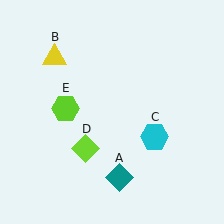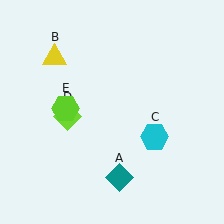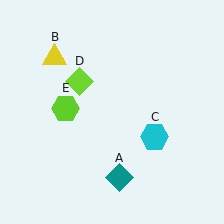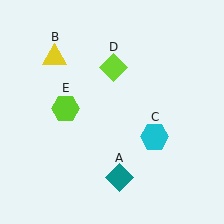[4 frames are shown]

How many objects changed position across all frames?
1 object changed position: lime diamond (object D).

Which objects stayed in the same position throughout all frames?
Teal diamond (object A) and yellow triangle (object B) and cyan hexagon (object C) and lime hexagon (object E) remained stationary.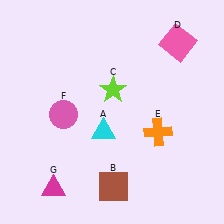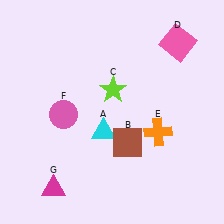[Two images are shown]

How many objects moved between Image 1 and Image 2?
1 object moved between the two images.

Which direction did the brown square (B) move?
The brown square (B) moved up.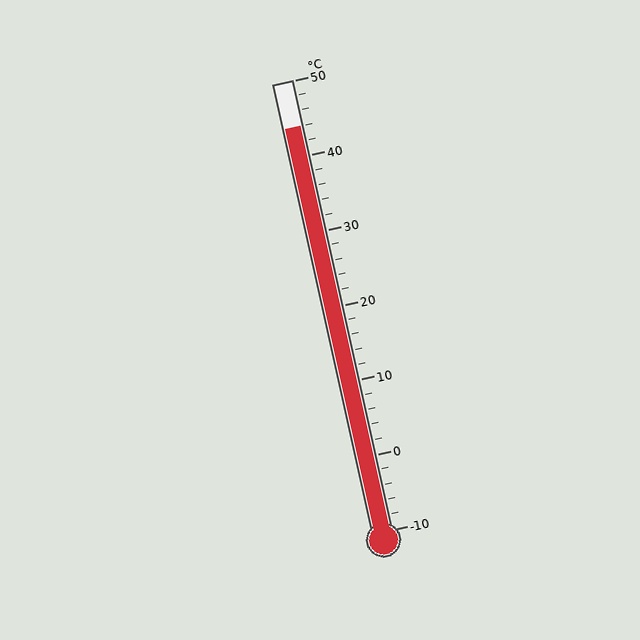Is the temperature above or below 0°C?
The temperature is above 0°C.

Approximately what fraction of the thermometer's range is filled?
The thermometer is filled to approximately 90% of its range.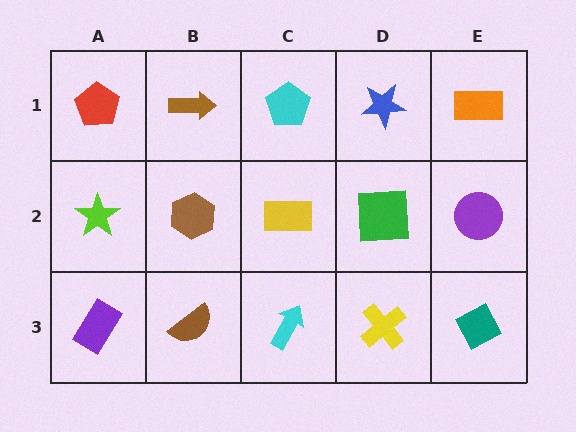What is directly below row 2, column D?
A yellow cross.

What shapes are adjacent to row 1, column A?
A lime star (row 2, column A), a brown arrow (row 1, column B).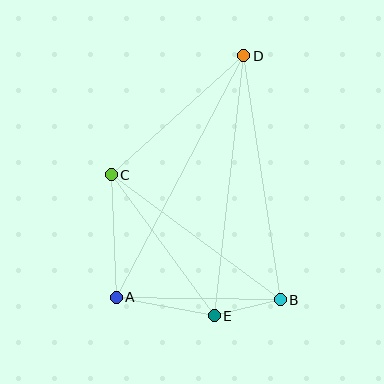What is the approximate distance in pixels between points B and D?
The distance between B and D is approximately 247 pixels.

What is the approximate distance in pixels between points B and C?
The distance between B and C is approximately 210 pixels.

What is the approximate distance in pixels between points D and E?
The distance between D and E is approximately 262 pixels.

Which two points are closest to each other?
Points B and E are closest to each other.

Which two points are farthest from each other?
Points A and D are farthest from each other.